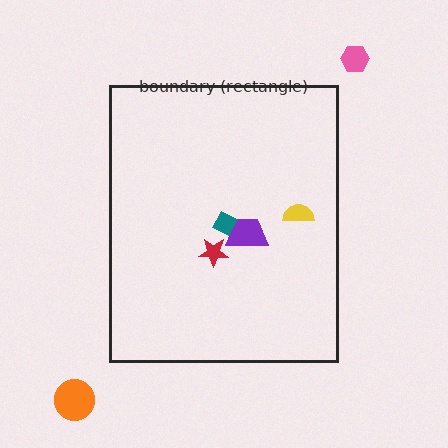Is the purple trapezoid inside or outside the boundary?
Inside.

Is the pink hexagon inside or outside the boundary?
Outside.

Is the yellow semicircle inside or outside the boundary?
Inside.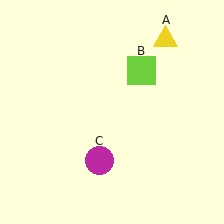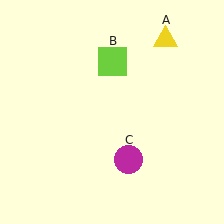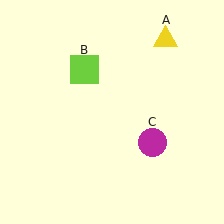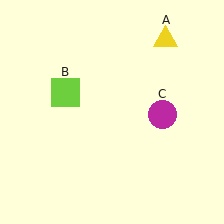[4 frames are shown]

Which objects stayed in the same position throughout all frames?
Yellow triangle (object A) remained stationary.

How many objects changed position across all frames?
2 objects changed position: lime square (object B), magenta circle (object C).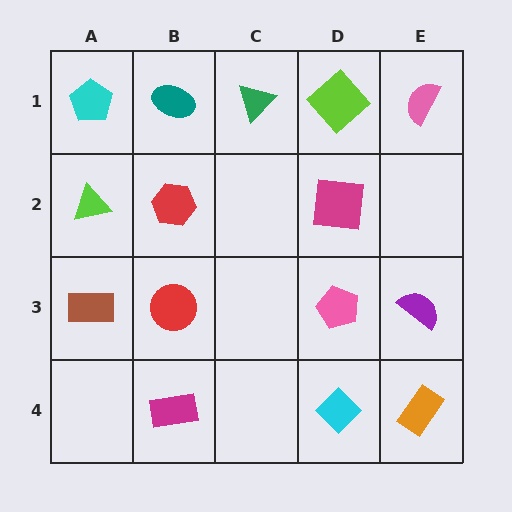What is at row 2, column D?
A magenta square.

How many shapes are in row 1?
5 shapes.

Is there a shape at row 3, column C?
No, that cell is empty.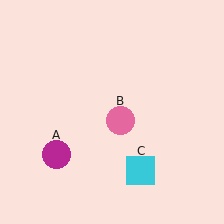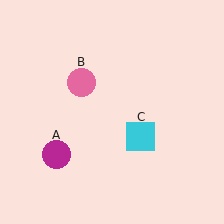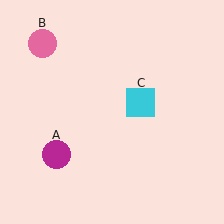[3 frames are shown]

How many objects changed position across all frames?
2 objects changed position: pink circle (object B), cyan square (object C).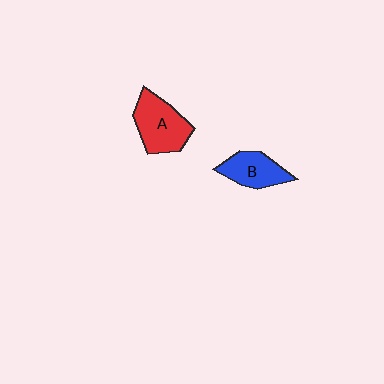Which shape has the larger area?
Shape A (red).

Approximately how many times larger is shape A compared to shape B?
Approximately 1.3 times.